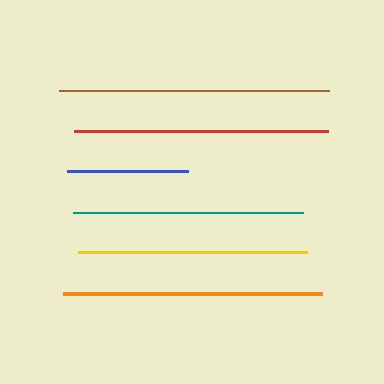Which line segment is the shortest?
The blue line is the shortest at approximately 122 pixels.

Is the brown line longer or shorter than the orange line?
The brown line is longer than the orange line.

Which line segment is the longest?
The brown line is the longest at approximately 271 pixels.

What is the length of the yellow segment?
The yellow segment is approximately 230 pixels long.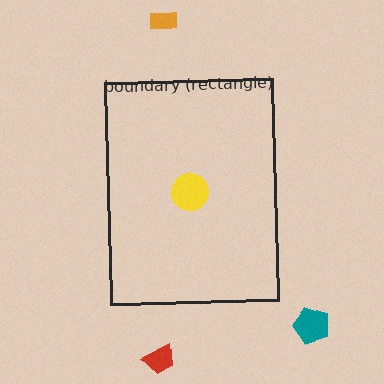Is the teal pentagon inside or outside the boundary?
Outside.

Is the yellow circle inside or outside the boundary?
Inside.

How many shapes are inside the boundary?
1 inside, 3 outside.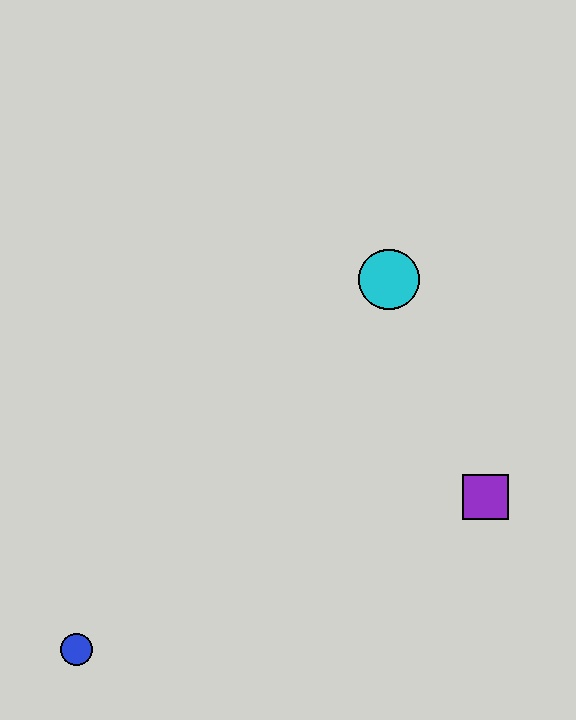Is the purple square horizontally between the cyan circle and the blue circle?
No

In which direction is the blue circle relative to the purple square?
The blue circle is to the left of the purple square.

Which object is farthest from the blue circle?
The cyan circle is farthest from the blue circle.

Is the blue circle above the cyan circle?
No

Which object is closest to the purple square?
The cyan circle is closest to the purple square.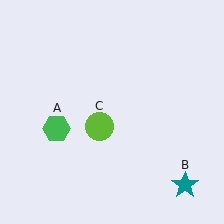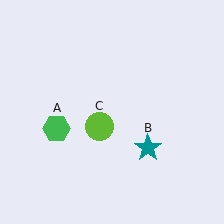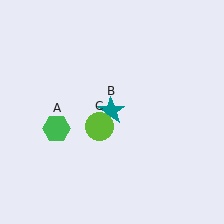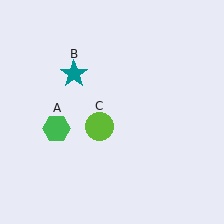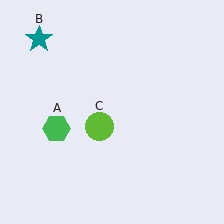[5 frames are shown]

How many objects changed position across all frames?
1 object changed position: teal star (object B).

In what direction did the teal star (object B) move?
The teal star (object B) moved up and to the left.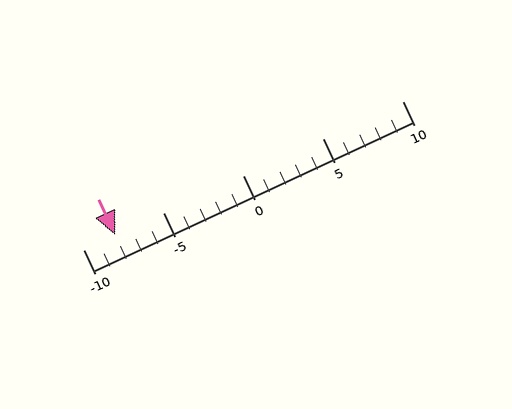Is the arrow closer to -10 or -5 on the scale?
The arrow is closer to -10.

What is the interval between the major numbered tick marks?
The major tick marks are spaced 5 units apart.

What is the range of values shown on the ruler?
The ruler shows values from -10 to 10.